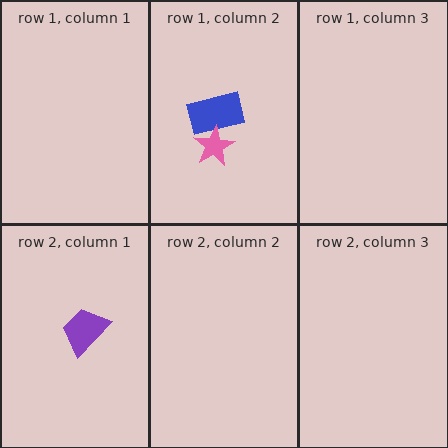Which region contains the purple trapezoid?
The row 2, column 1 region.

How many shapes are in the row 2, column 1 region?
1.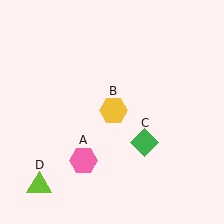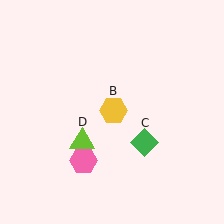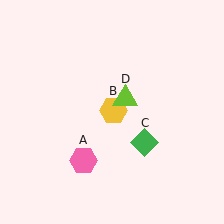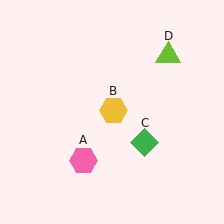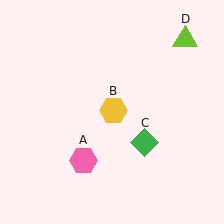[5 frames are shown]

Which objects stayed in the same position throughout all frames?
Pink hexagon (object A) and yellow hexagon (object B) and green diamond (object C) remained stationary.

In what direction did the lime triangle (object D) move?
The lime triangle (object D) moved up and to the right.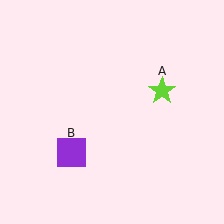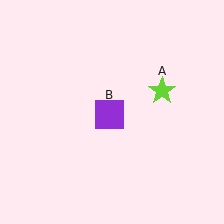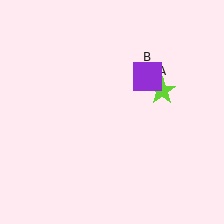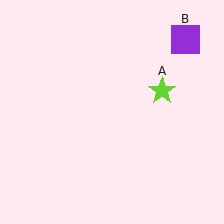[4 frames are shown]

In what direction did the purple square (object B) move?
The purple square (object B) moved up and to the right.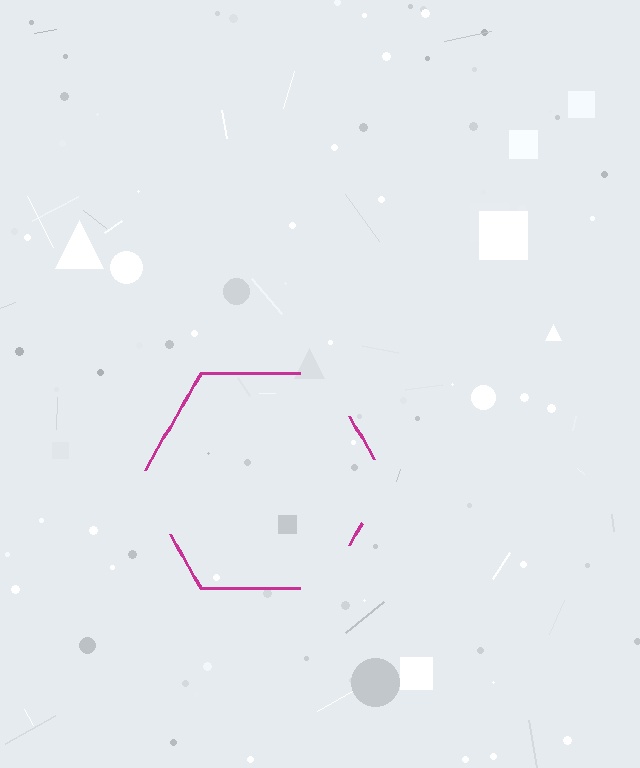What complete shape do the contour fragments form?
The contour fragments form a hexagon.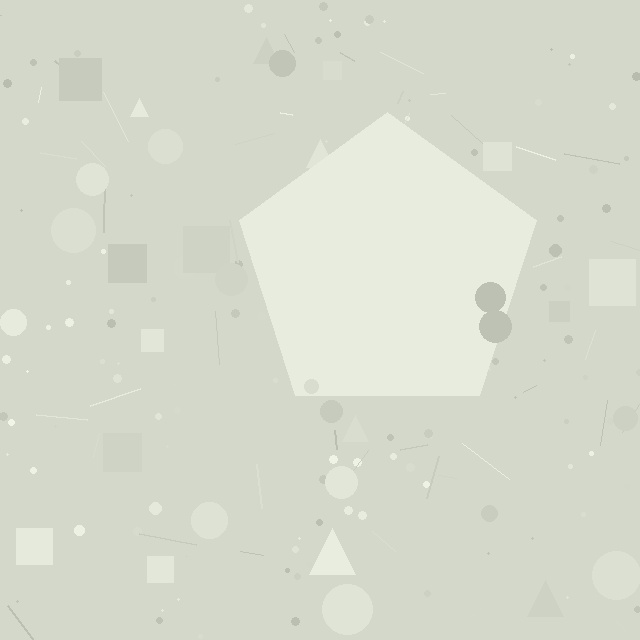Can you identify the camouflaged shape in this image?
The camouflaged shape is a pentagon.